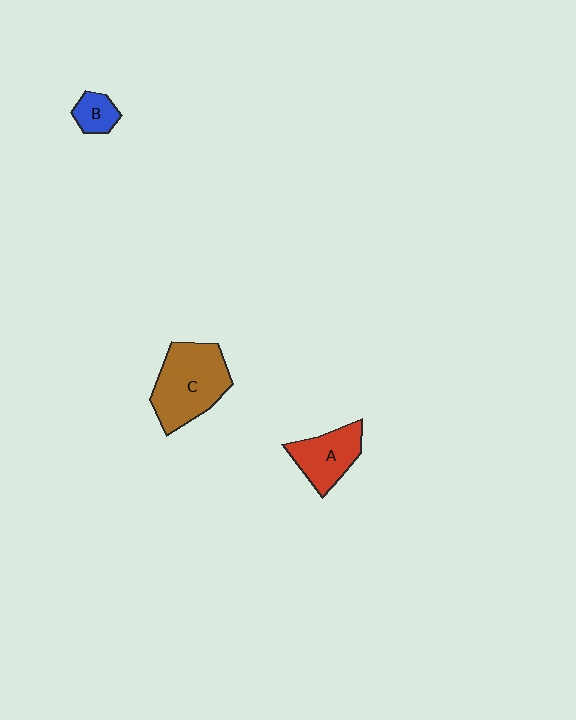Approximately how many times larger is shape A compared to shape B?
Approximately 2.1 times.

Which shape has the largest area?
Shape C (brown).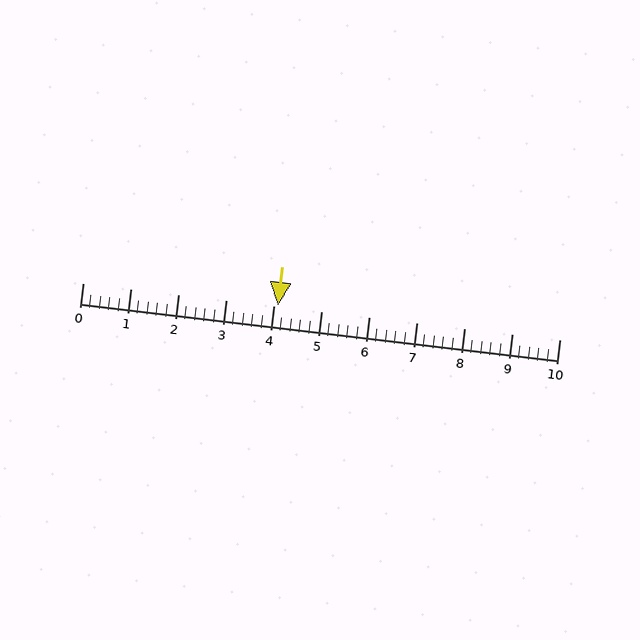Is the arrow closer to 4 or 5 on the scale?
The arrow is closer to 4.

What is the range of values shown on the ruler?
The ruler shows values from 0 to 10.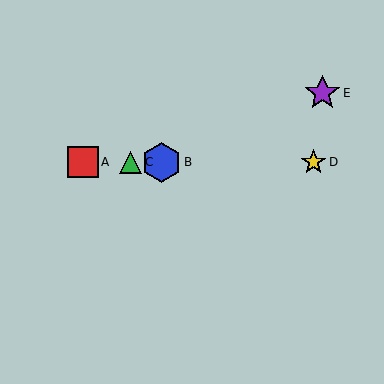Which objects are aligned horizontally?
Objects A, B, C, D are aligned horizontally.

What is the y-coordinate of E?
Object E is at y≈93.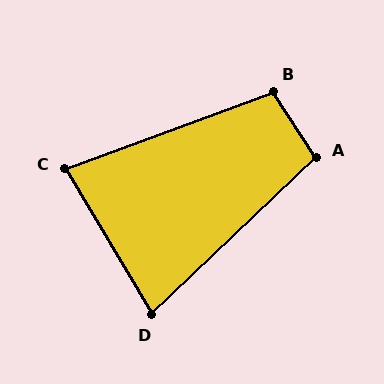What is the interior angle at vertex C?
Approximately 80 degrees (acute).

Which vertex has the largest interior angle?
B, at approximately 103 degrees.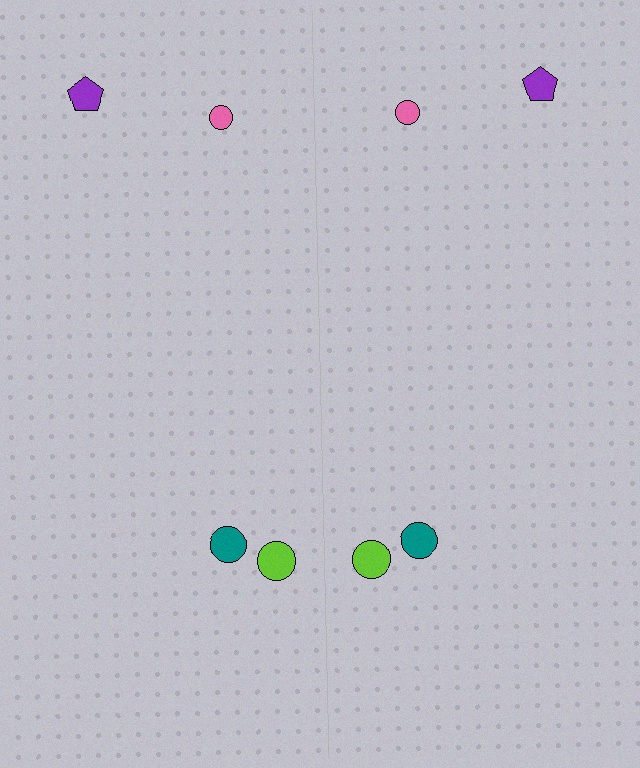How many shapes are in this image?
There are 8 shapes in this image.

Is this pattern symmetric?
Yes, this pattern has bilateral (reflection) symmetry.